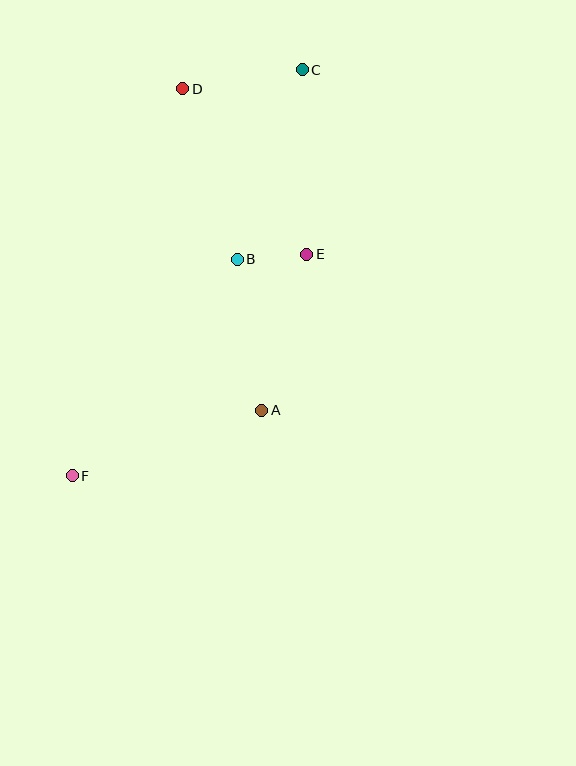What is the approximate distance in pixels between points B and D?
The distance between B and D is approximately 179 pixels.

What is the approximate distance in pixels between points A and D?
The distance between A and D is approximately 331 pixels.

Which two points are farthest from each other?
Points C and F are farthest from each other.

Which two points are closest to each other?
Points B and E are closest to each other.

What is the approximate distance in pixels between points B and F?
The distance between B and F is approximately 272 pixels.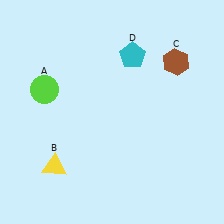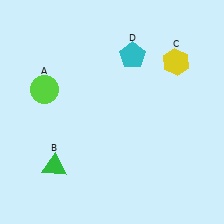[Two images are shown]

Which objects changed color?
B changed from yellow to green. C changed from brown to yellow.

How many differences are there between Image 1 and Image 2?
There are 2 differences between the two images.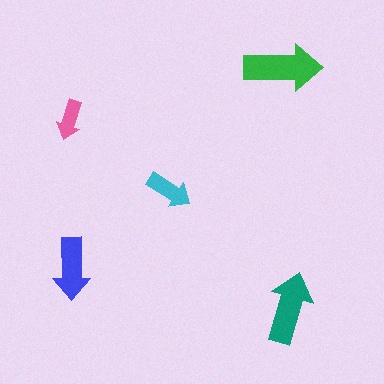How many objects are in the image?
There are 5 objects in the image.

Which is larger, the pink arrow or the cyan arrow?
The cyan one.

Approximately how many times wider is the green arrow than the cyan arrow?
About 1.5 times wider.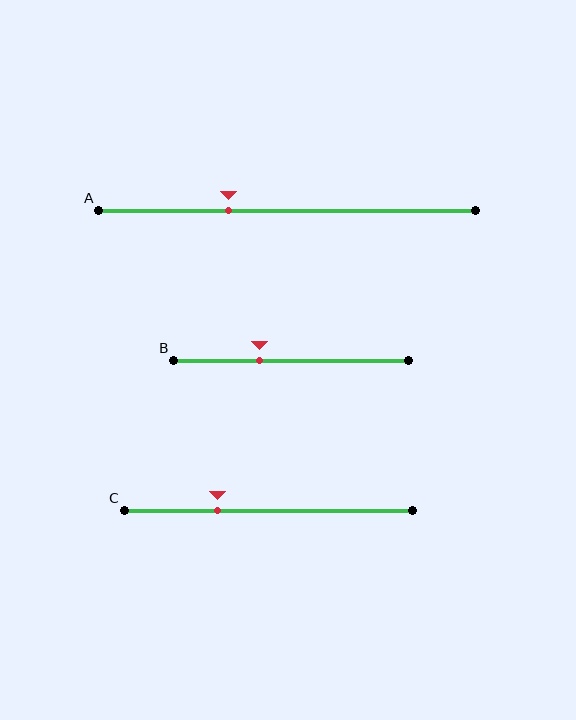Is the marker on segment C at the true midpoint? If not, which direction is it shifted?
No, the marker on segment C is shifted to the left by about 18% of the segment length.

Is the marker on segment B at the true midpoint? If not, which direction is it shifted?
No, the marker on segment B is shifted to the left by about 13% of the segment length.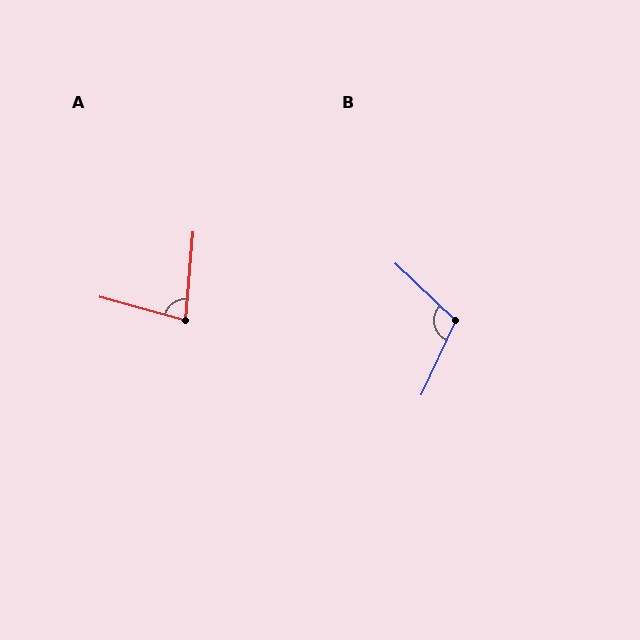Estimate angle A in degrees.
Approximately 79 degrees.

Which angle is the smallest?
A, at approximately 79 degrees.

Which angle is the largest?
B, at approximately 109 degrees.